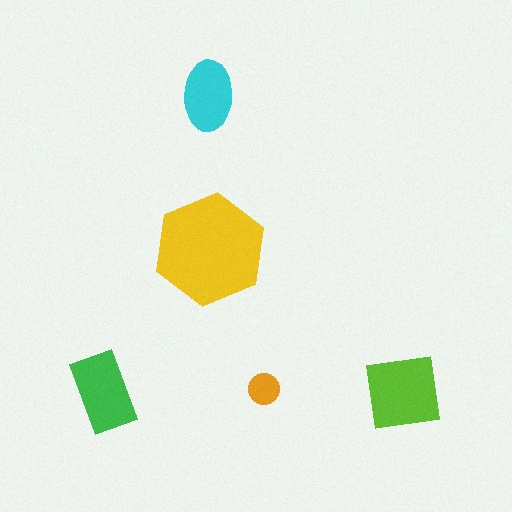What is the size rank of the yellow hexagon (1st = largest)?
1st.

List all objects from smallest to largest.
The orange circle, the cyan ellipse, the green rectangle, the lime square, the yellow hexagon.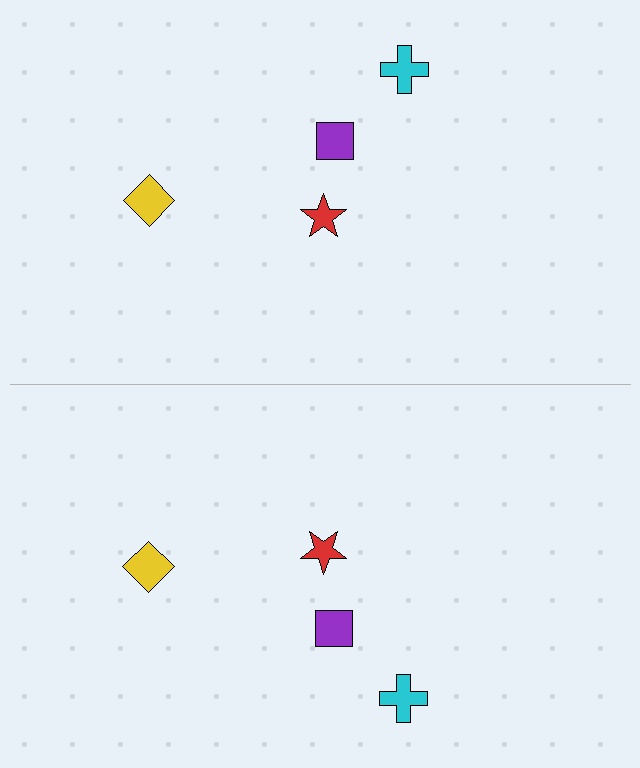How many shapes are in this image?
There are 8 shapes in this image.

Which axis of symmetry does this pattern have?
The pattern has a horizontal axis of symmetry running through the center of the image.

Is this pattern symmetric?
Yes, this pattern has bilateral (reflection) symmetry.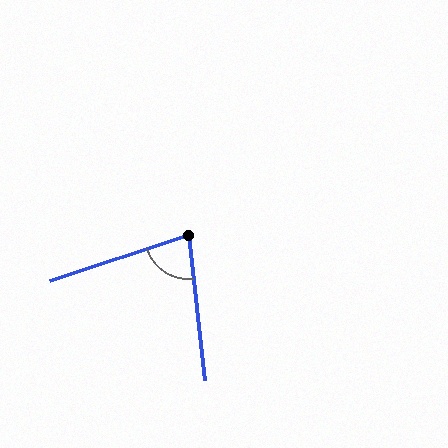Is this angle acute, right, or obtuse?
It is acute.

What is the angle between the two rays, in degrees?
Approximately 78 degrees.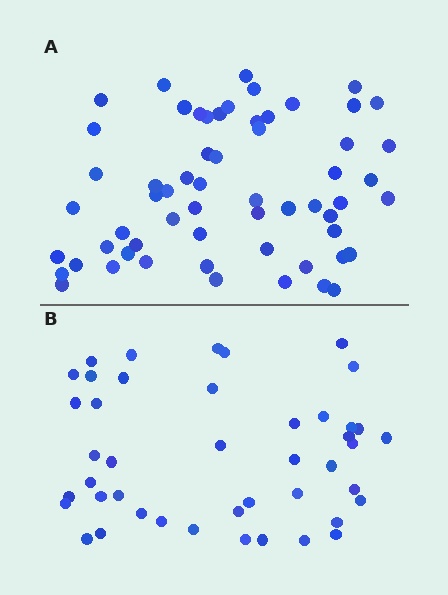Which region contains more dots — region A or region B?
Region A (the top region) has more dots.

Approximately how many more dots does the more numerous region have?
Region A has approximately 15 more dots than region B.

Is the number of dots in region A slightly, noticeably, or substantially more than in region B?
Region A has noticeably more, but not dramatically so. The ratio is roughly 1.4 to 1.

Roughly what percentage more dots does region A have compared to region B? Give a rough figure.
About 35% more.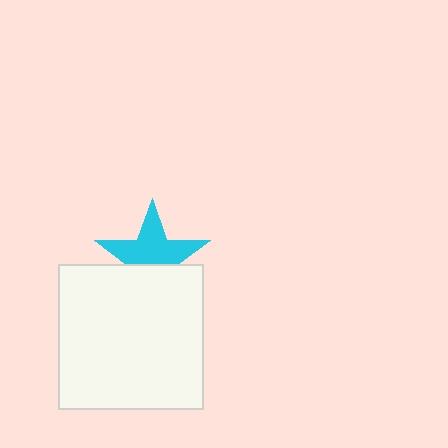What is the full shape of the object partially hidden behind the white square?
The partially hidden object is a cyan star.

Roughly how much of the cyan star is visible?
About half of it is visible (roughly 60%).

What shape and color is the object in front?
The object in front is a white square.